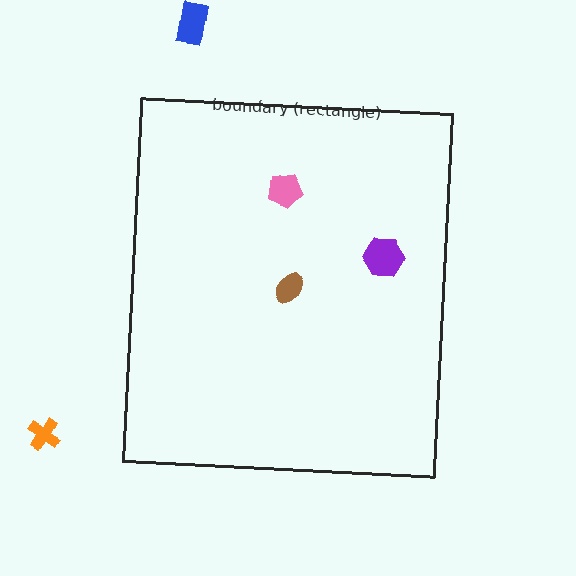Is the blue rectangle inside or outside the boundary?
Outside.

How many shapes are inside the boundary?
3 inside, 2 outside.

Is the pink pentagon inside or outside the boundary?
Inside.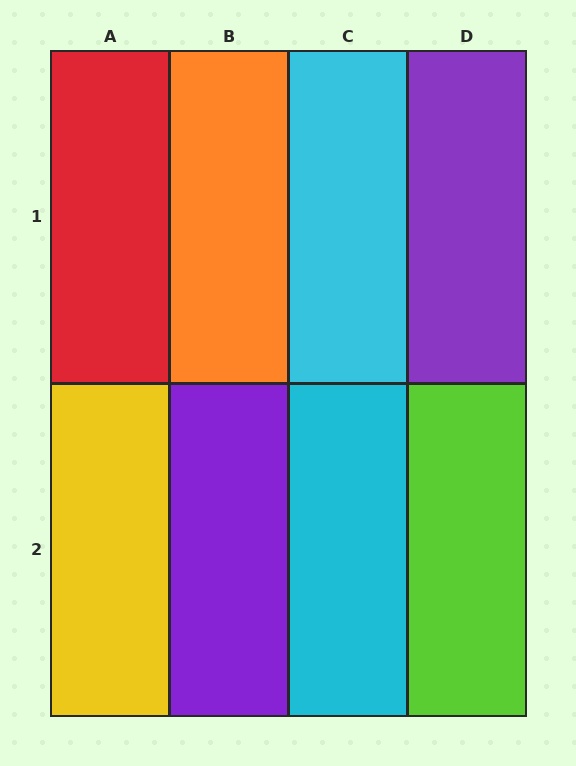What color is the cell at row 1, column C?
Cyan.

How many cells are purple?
2 cells are purple.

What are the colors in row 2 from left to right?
Yellow, purple, cyan, lime.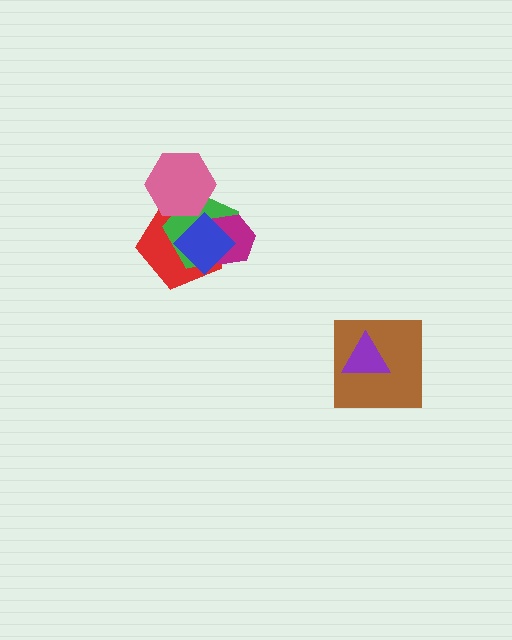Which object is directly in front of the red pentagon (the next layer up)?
The green pentagon is directly in front of the red pentagon.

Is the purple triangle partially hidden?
No, no other shape covers it.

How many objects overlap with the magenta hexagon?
3 objects overlap with the magenta hexagon.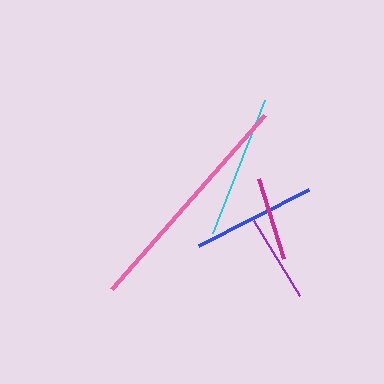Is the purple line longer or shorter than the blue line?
The blue line is longer than the purple line.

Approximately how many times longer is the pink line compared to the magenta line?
The pink line is approximately 2.8 times the length of the magenta line.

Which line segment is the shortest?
The magenta line is the shortest at approximately 83 pixels.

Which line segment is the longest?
The pink line is the longest at approximately 231 pixels.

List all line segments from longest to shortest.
From longest to shortest: pink, cyan, blue, purple, magenta.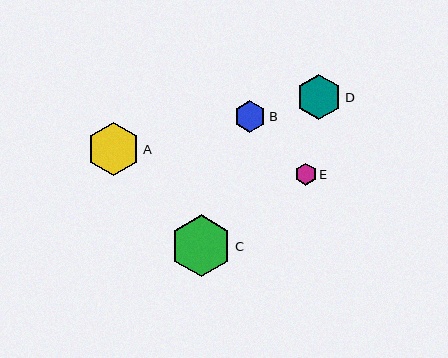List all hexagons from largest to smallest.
From largest to smallest: C, A, D, B, E.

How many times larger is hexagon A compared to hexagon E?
Hexagon A is approximately 2.4 times the size of hexagon E.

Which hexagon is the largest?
Hexagon C is the largest with a size of approximately 62 pixels.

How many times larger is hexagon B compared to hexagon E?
Hexagon B is approximately 1.5 times the size of hexagon E.